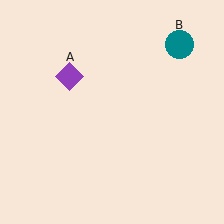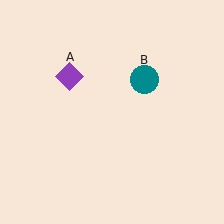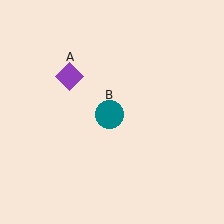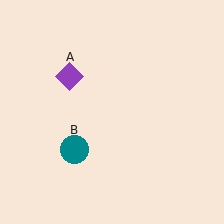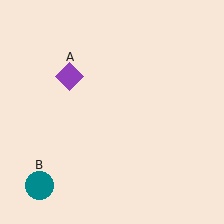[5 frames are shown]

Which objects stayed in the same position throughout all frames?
Purple diamond (object A) remained stationary.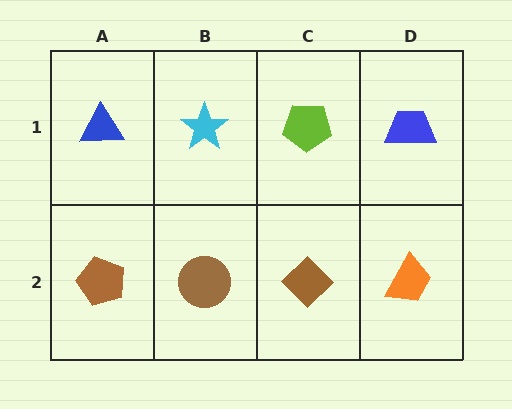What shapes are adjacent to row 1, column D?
An orange trapezoid (row 2, column D), a lime pentagon (row 1, column C).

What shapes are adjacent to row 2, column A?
A blue triangle (row 1, column A), a brown circle (row 2, column B).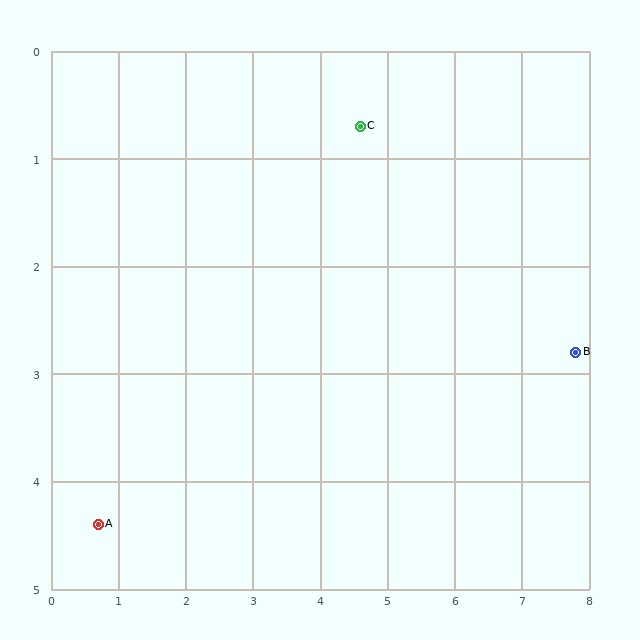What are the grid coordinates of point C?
Point C is at approximately (4.6, 0.7).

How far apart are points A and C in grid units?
Points A and C are about 5.4 grid units apart.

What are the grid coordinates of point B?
Point B is at approximately (7.8, 2.8).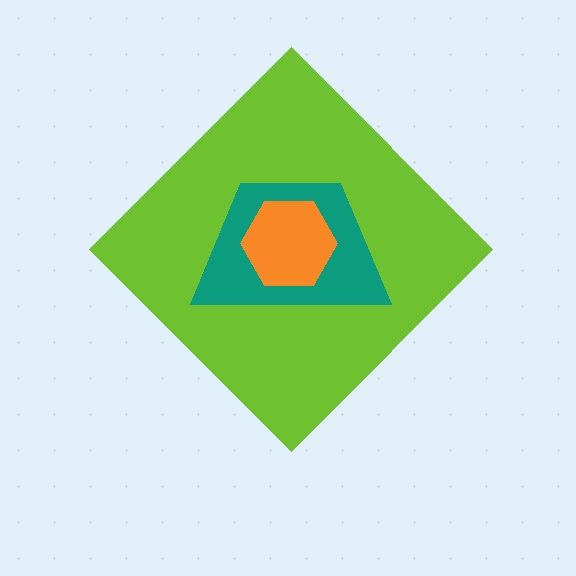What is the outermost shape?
The lime diamond.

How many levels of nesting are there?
3.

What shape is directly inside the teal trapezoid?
The orange hexagon.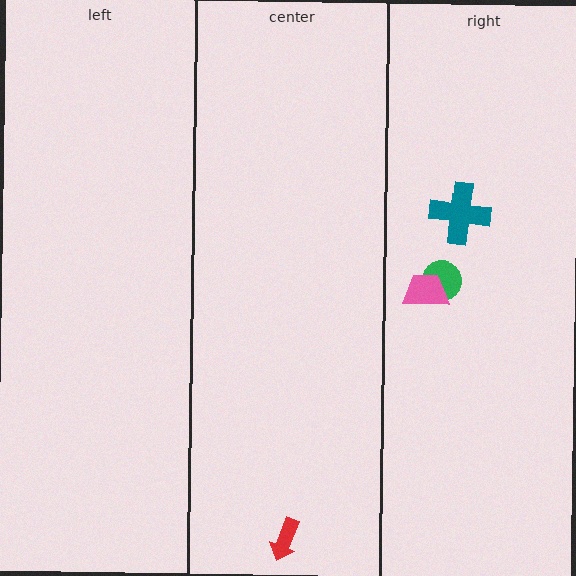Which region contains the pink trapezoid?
The right region.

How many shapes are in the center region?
1.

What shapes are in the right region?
The green circle, the pink trapezoid, the teal cross.